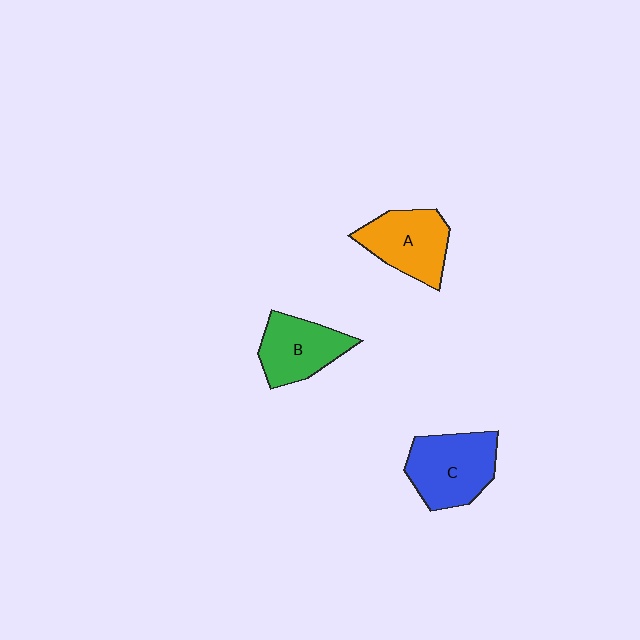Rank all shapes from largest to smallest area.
From largest to smallest: C (blue), A (orange), B (green).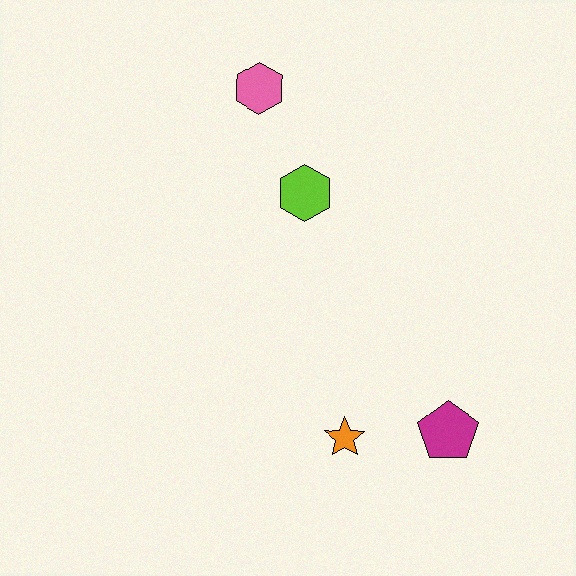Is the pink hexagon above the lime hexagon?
Yes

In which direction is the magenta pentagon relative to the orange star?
The magenta pentagon is to the right of the orange star.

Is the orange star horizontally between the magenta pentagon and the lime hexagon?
Yes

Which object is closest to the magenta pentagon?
The orange star is closest to the magenta pentagon.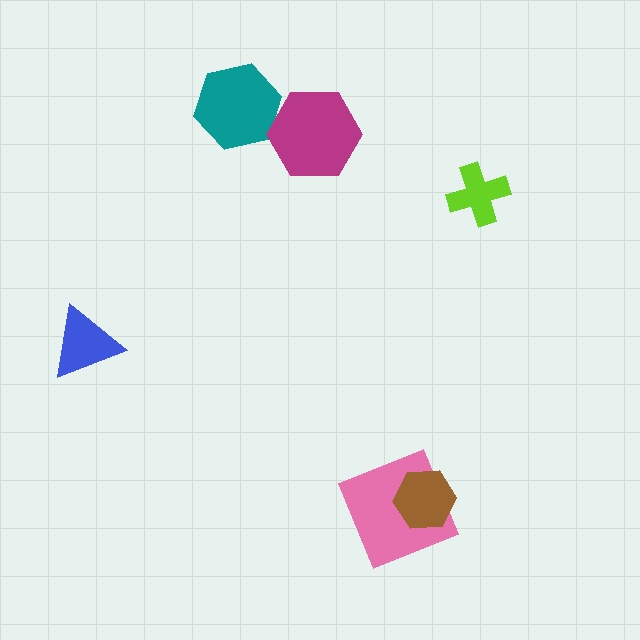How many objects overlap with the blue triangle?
0 objects overlap with the blue triangle.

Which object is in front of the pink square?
The brown hexagon is in front of the pink square.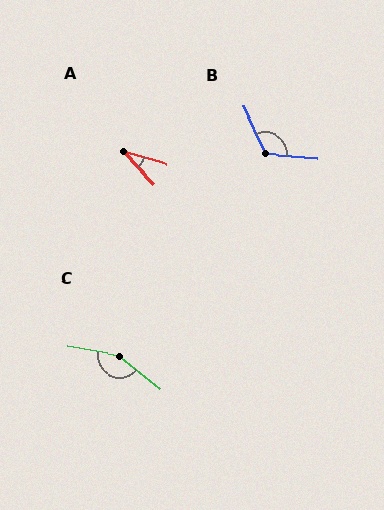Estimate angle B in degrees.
Approximately 120 degrees.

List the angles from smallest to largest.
A (31°), B (120°), C (152°).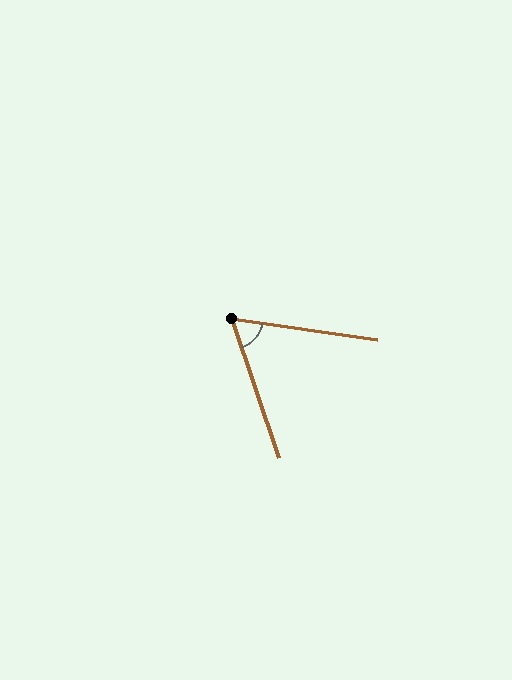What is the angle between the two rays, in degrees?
Approximately 63 degrees.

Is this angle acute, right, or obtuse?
It is acute.